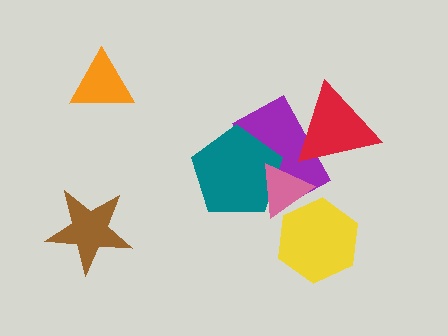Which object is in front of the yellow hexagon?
The pink triangle is in front of the yellow hexagon.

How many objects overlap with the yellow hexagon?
1 object overlaps with the yellow hexagon.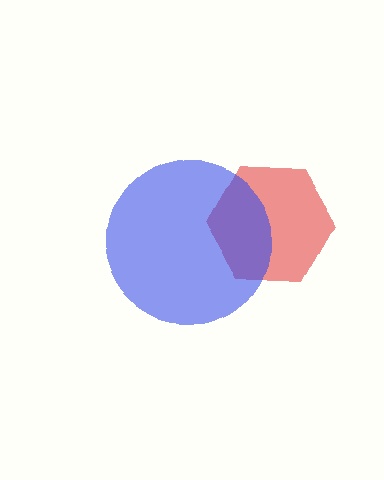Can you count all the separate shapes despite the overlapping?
Yes, there are 2 separate shapes.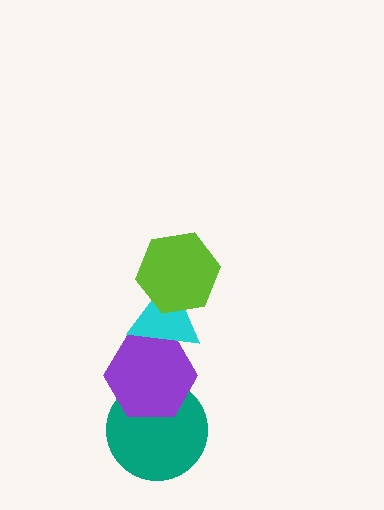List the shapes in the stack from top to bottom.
From top to bottom: the lime hexagon, the cyan triangle, the purple hexagon, the teal circle.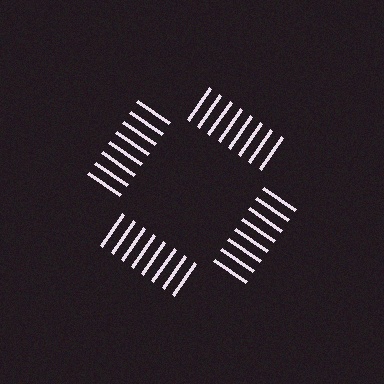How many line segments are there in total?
32 — 8 along each of the 4 edges.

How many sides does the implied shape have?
4 sides — the line-ends trace a square.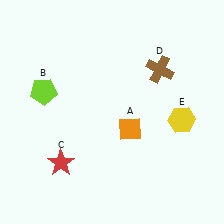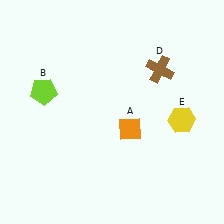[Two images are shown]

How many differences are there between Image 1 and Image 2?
There is 1 difference between the two images.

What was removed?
The red star (C) was removed in Image 2.